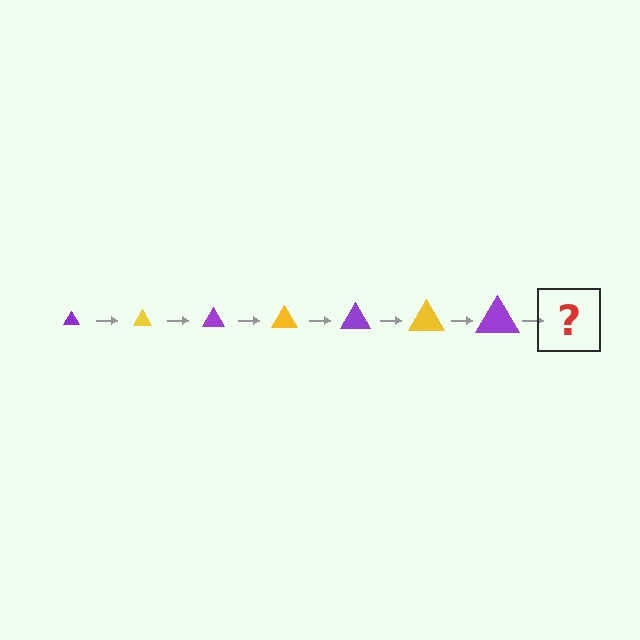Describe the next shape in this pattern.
It should be a yellow triangle, larger than the previous one.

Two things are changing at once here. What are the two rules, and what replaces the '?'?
The two rules are that the triangle grows larger each step and the color cycles through purple and yellow. The '?' should be a yellow triangle, larger than the previous one.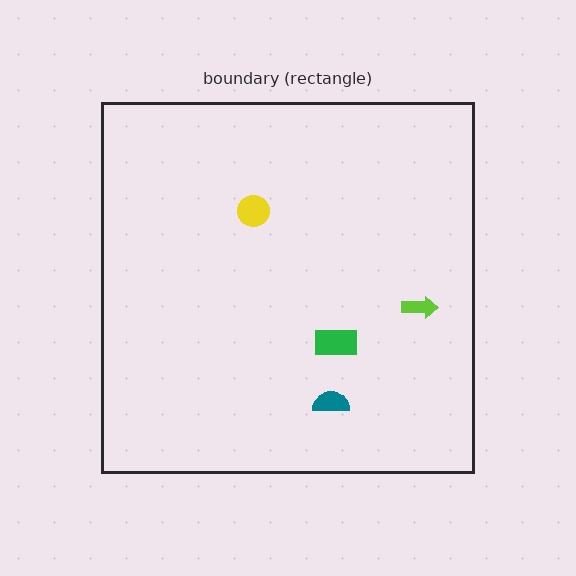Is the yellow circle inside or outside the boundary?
Inside.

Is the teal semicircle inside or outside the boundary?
Inside.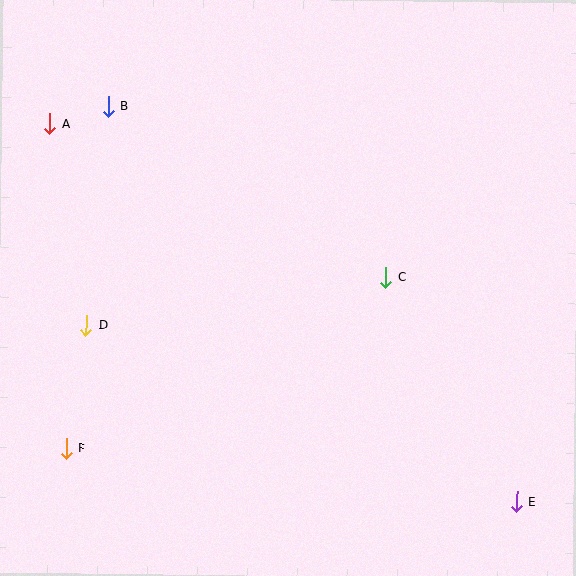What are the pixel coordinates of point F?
Point F is at (66, 448).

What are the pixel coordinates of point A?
Point A is at (50, 124).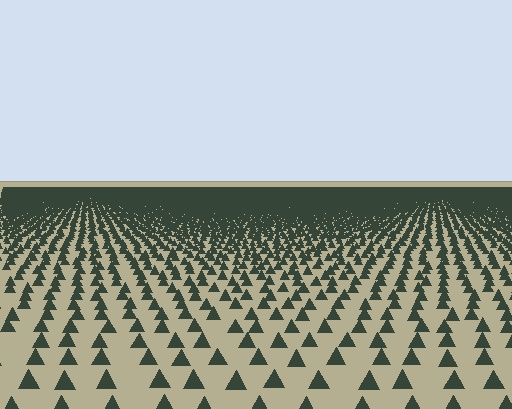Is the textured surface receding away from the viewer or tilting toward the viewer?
The surface is receding away from the viewer. Texture elements get smaller and denser toward the top.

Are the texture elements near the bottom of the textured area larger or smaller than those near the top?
Larger. Near the bottom, elements are closer to the viewer and appear at a bigger on-screen size.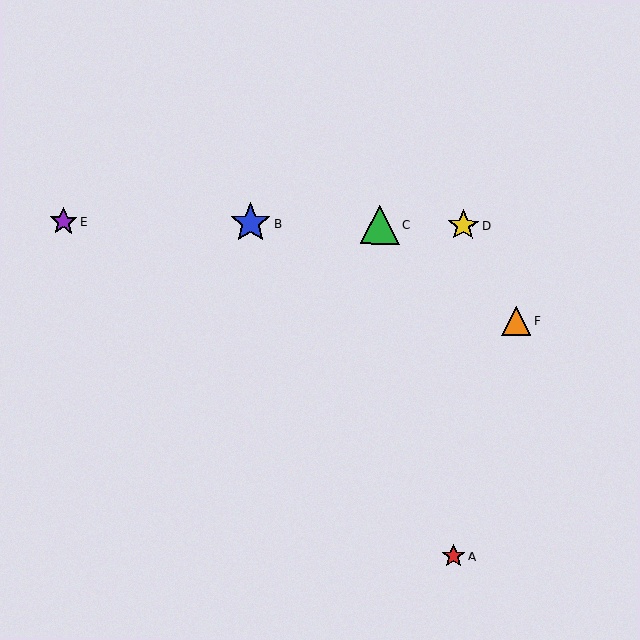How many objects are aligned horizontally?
4 objects (B, C, D, E) are aligned horizontally.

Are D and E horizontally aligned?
Yes, both are at y≈226.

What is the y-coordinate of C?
Object C is at y≈225.